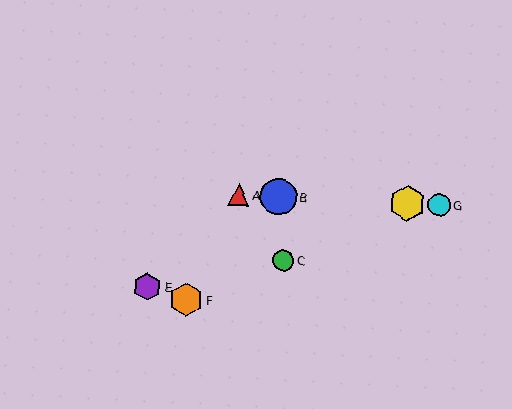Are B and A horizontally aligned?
Yes, both are at y≈197.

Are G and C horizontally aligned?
No, G is at y≈205 and C is at y≈261.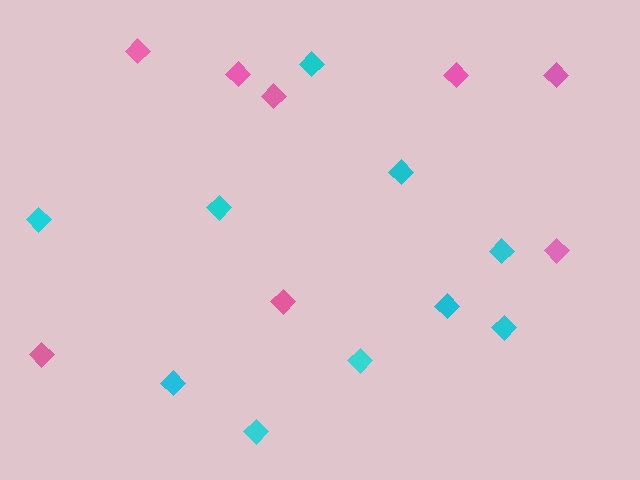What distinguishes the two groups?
There are 2 groups: one group of cyan diamonds (10) and one group of pink diamonds (8).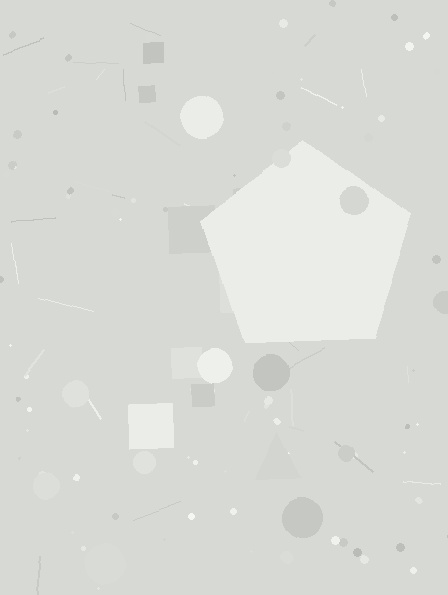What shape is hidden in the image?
A pentagon is hidden in the image.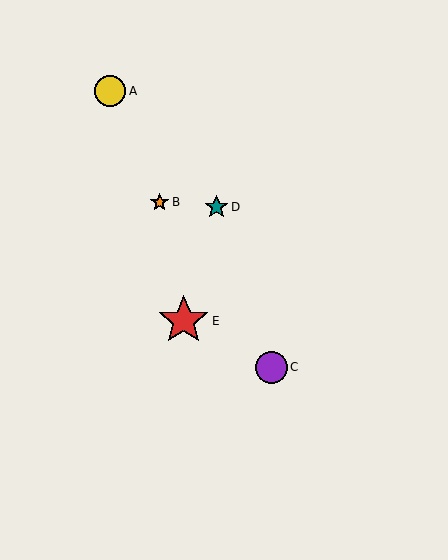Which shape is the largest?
The red star (labeled E) is the largest.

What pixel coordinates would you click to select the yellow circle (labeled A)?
Click at (110, 91) to select the yellow circle A.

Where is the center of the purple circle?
The center of the purple circle is at (271, 367).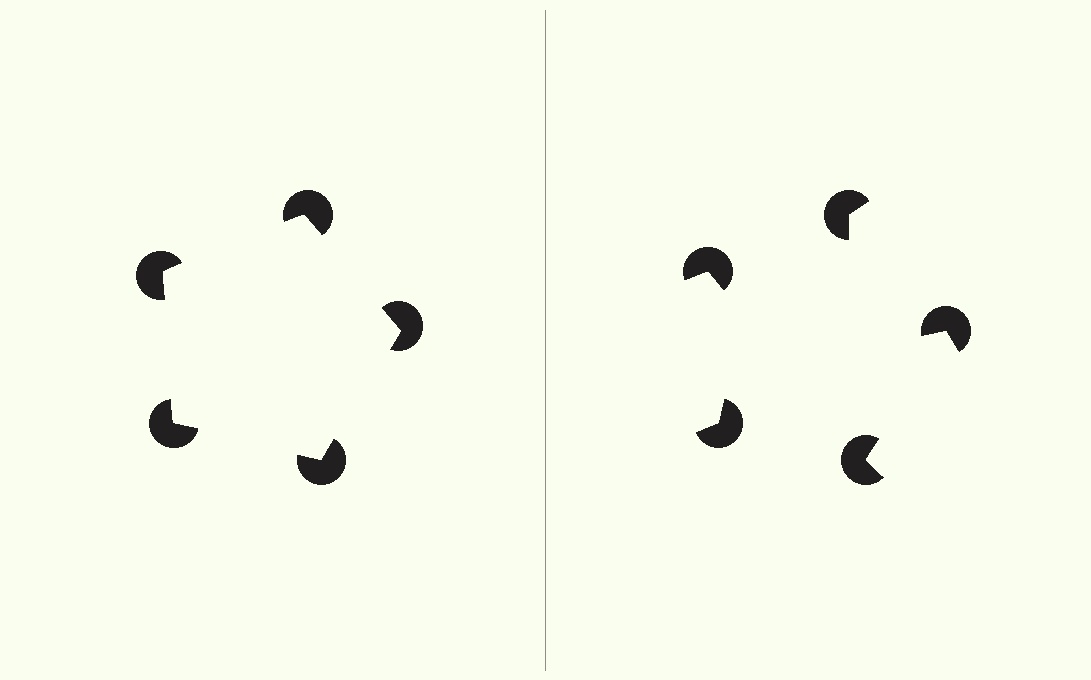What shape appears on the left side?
An illusory pentagon.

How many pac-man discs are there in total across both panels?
10 — 5 on each side.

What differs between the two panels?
The pac-man discs are positioned identically on both sides; only the wedge orientations differ. On the left they align to a pentagon; on the right they are misaligned.